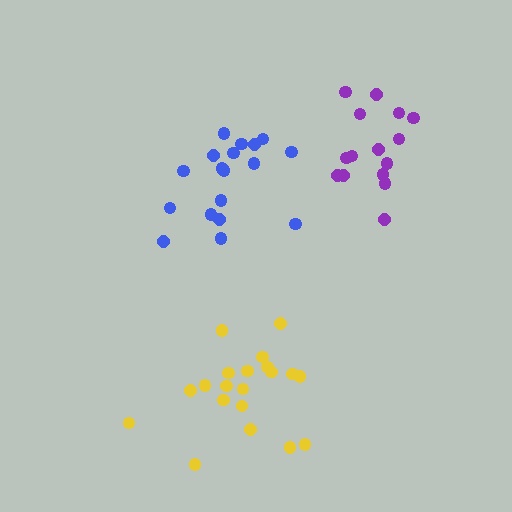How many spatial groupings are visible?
There are 3 spatial groupings.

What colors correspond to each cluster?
The clusters are colored: yellow, blue, purple.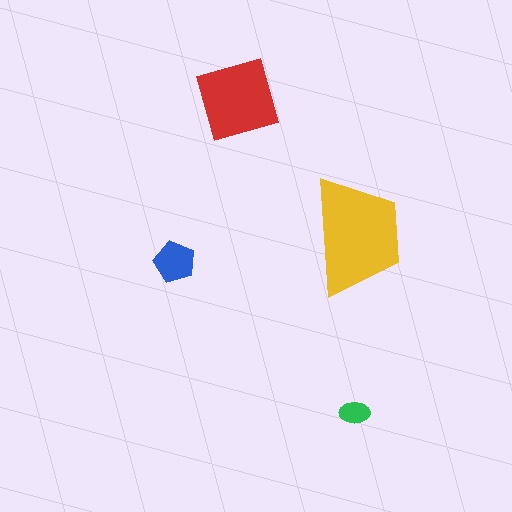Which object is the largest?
The yellow trapezoid.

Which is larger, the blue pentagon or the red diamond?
The red diamond.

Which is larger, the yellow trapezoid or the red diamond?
The yellow trapezoid.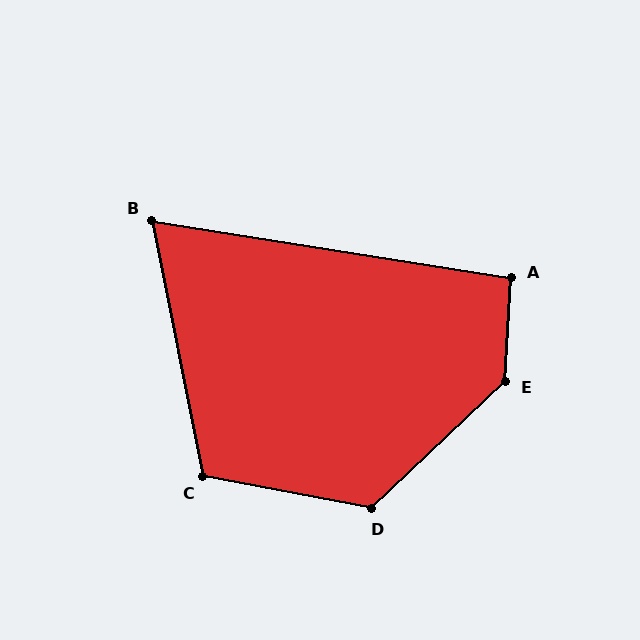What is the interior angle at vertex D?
Approximately 126 degrees (obtuse).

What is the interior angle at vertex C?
Approximately 112 degrees (obtuse).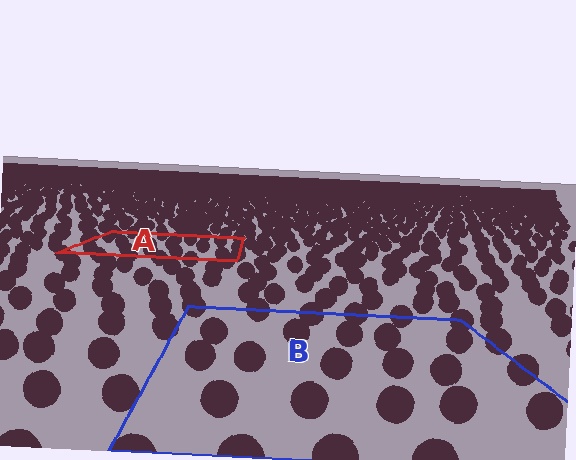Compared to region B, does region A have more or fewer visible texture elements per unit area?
Region A has more texture elements per unit area — they are packed more densely because it is farther away.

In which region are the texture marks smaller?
The texture marks are smaller in region A, because it is farther away.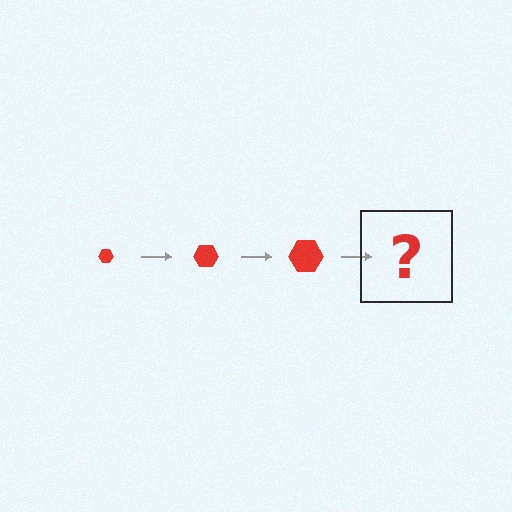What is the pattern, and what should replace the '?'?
The pattern is that the hexagon gets progressively larger each step. The '?' should be a red hexagon, larger than the previous one.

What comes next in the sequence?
The next element should be a red hexagon, larger than the previous one.